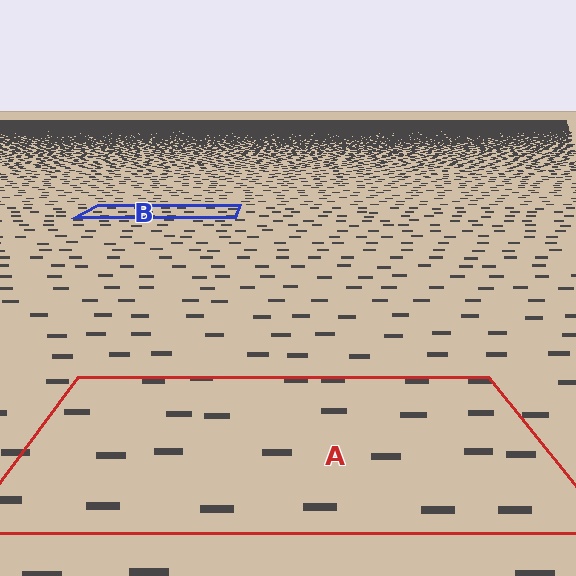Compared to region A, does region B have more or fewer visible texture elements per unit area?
Region B has more texture elements per unit area — they are packed more densely because it is farther away.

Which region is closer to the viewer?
Region A is closer. The texture elements there are larger and more spread out.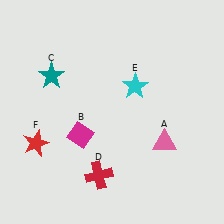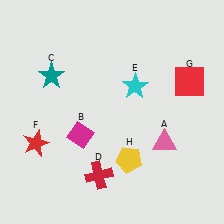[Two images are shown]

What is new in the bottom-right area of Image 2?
A yellow pentagon (H) was added in the bottom-right area of Image 2.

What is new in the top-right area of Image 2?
A red square (G) was added in the top-right area of Image 2.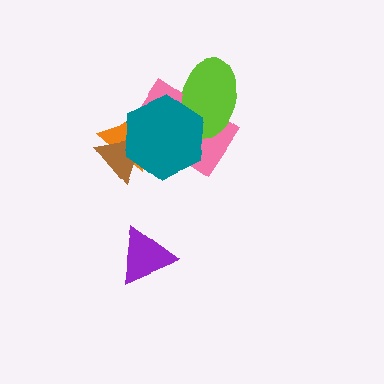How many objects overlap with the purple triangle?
0 objects overlap with the purple triangle.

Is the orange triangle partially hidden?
Yes, it is partially covered by another shape.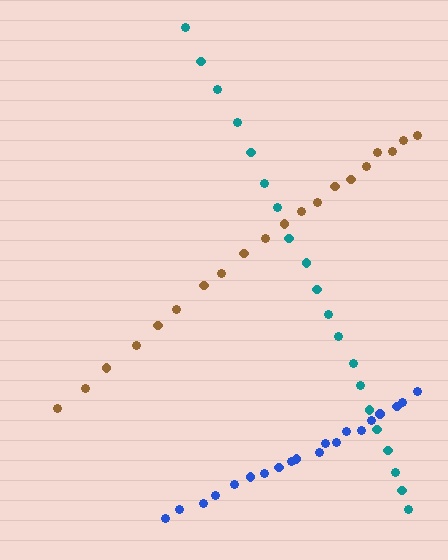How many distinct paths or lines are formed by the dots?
There are 3 distinct paths.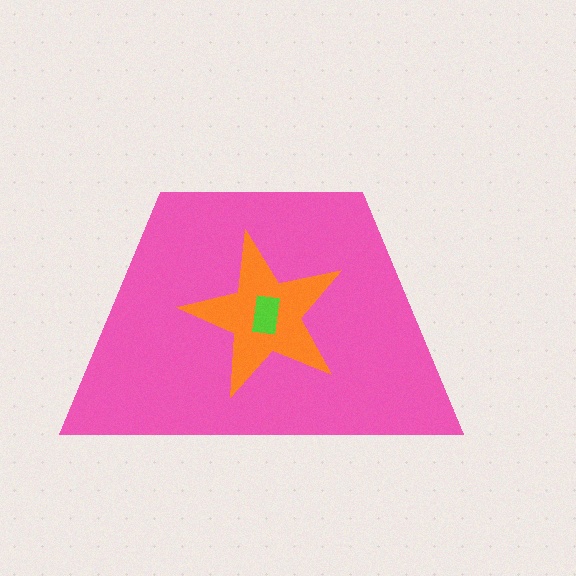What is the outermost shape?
The pink trapezoid.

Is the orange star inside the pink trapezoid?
Yes.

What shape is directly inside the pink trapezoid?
The orange star.